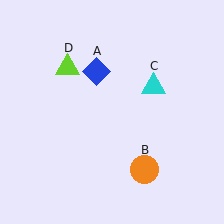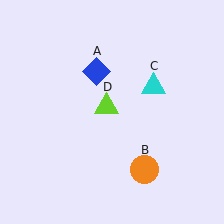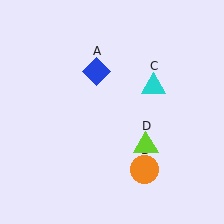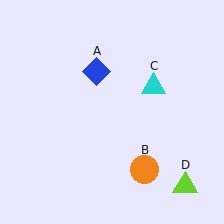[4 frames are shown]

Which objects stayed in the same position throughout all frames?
Blue diamond (object A) and orange circle (object B) and cyan triangle (object C) remained stationary.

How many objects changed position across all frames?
1 object changed position: lime triangle (object D).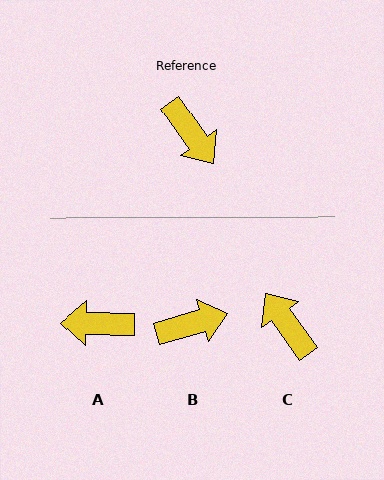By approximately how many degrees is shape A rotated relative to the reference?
Approximately 127 degrees clockwise.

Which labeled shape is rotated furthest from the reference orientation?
C, about 180 degrees away.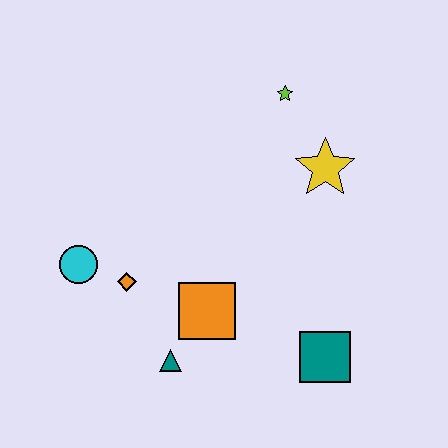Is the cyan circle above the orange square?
Yes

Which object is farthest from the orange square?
The lime star is farthest from the orange square.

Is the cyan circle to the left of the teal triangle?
Yes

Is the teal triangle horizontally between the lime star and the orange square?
No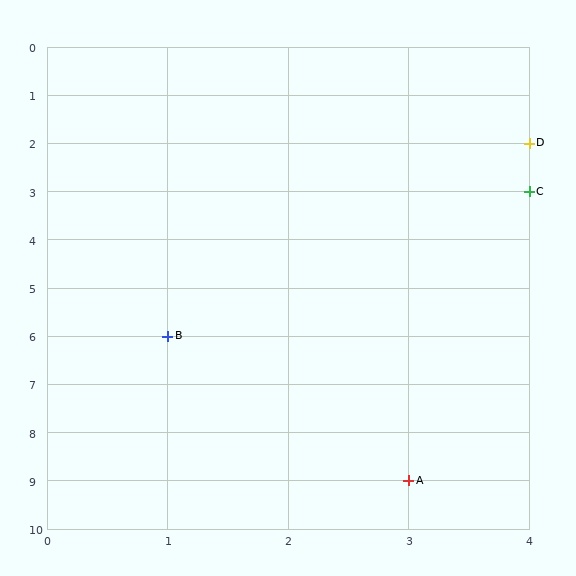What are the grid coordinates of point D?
Point D is at grid coordinates (4, 2).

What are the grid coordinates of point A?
Point A is at grid coordinates (3, 9).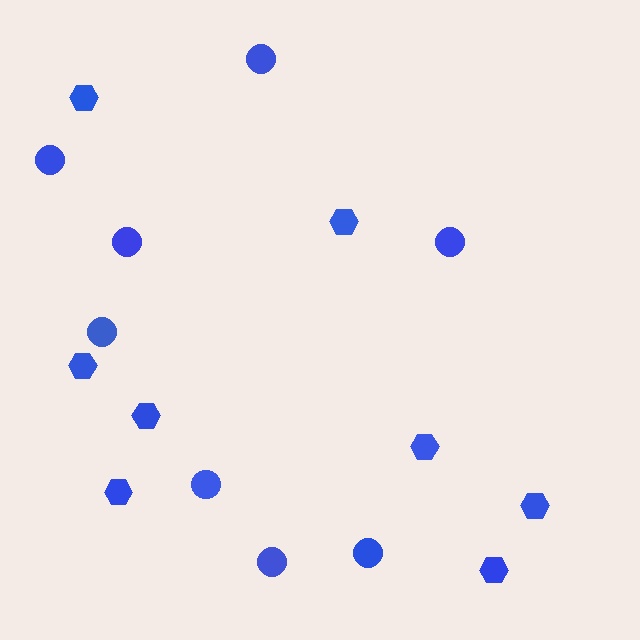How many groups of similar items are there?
There are 2 groups: one group of hexagons (8) and one group of circles (8).